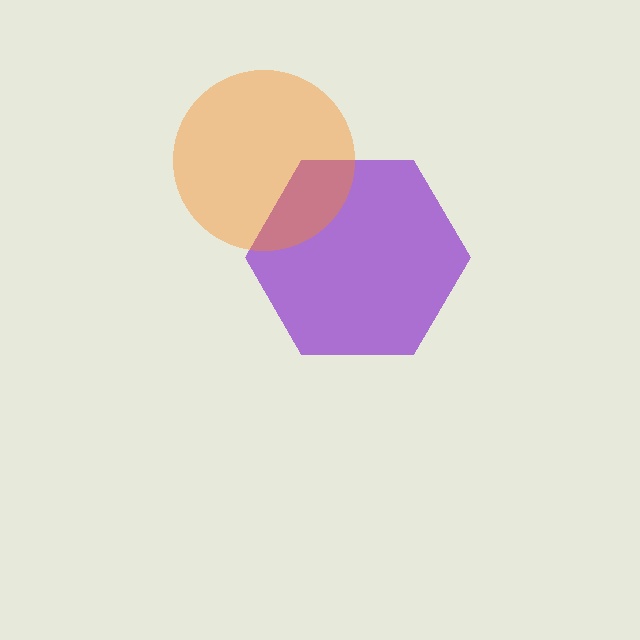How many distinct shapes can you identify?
There are 2 distinct shapes: a purple hexagon, an orange circle.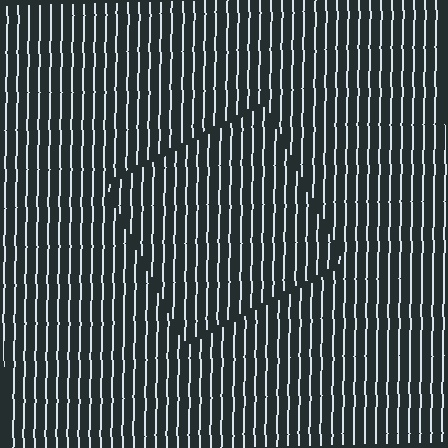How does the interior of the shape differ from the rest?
The interior of the shape contains the same grating, shifted by half a period — the contour is defined by the phase discontinuity where line-ends from the inner and outer gratings abut.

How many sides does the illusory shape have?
4 sides — the line-ends trace a square.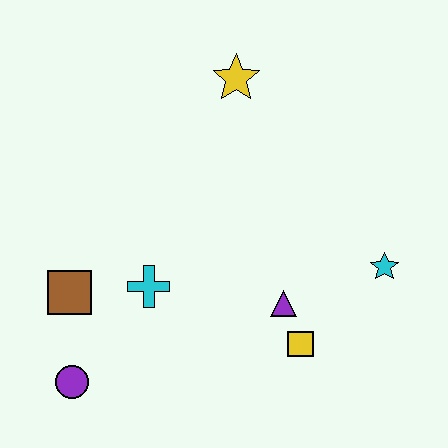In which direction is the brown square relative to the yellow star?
The brown square is below the yellow star.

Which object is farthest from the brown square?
The cyan star is farthest from the brown square.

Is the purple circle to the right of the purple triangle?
No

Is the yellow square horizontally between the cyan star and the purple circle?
Yes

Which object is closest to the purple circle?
The brown square is closest to the purple circle.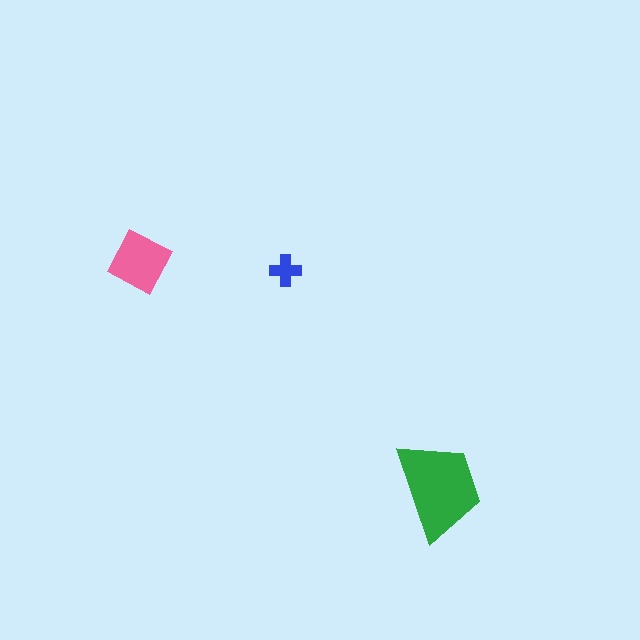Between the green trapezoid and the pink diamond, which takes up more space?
The green trapezoid.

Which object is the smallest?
The blue cross.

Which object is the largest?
The green trapezoid.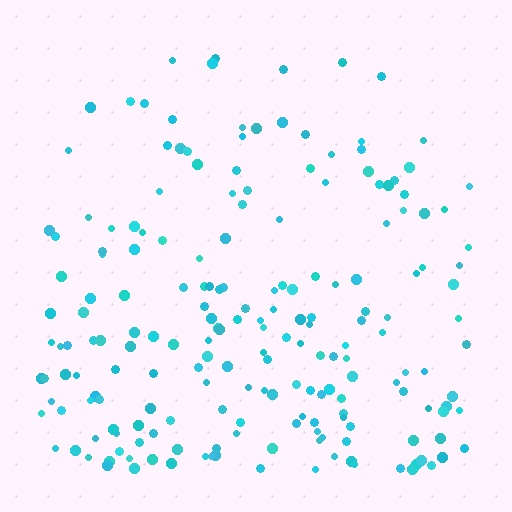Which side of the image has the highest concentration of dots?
The bottom.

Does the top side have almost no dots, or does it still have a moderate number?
Still a moderate number, just noticeably fewer than the bottom.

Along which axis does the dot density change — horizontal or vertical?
Vertical.